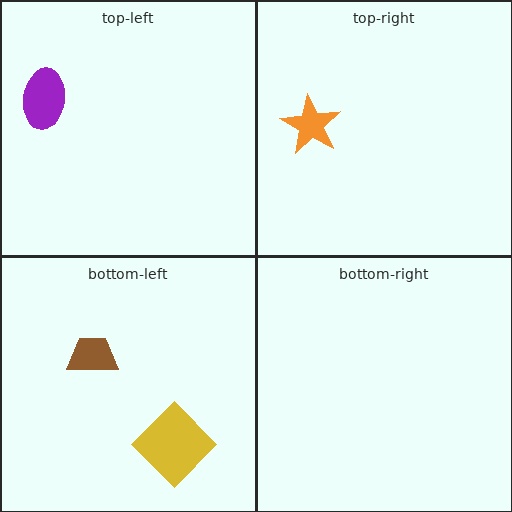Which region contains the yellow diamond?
The bottom-left region.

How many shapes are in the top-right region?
1.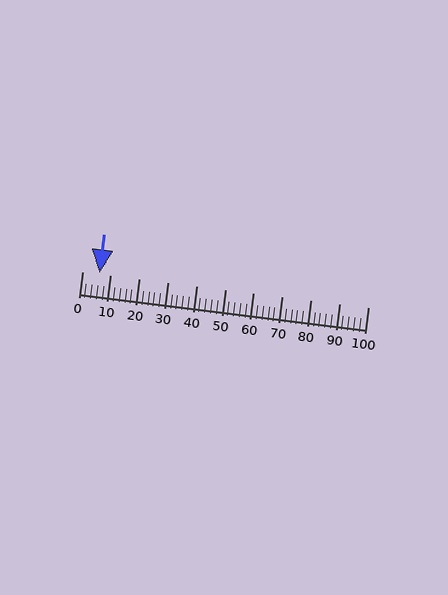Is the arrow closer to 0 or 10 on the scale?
The arrow is closer to 10.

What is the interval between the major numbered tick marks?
The major tick marks are spaced 10 units apart.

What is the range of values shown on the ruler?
The ruler shows values from 0 to 100.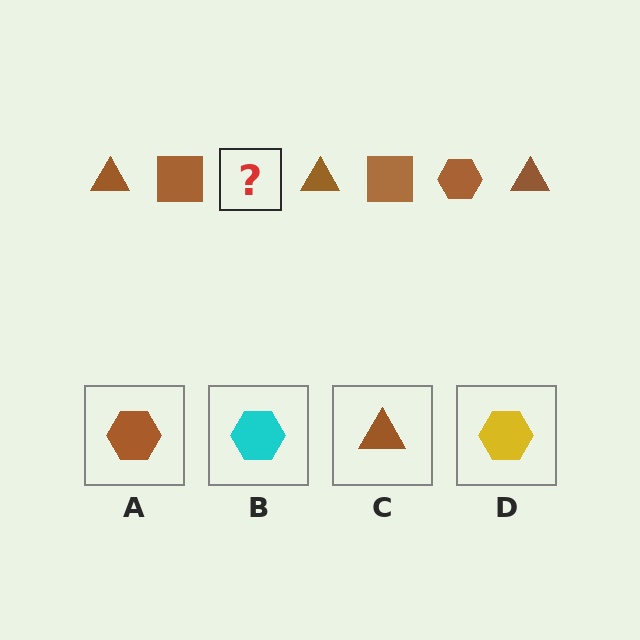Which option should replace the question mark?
Option A.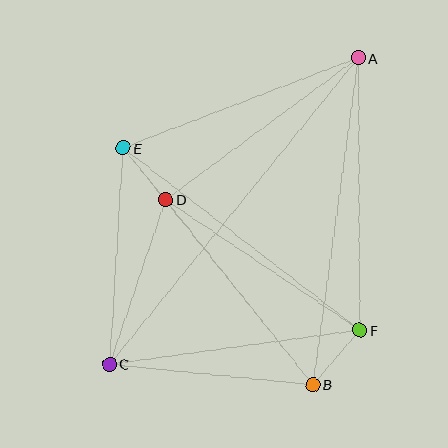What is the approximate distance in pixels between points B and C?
The distance between B and C is approximately 205 pixels.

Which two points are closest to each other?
Points D and E are closest to each other.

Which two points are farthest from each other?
Points A and C are farthest from each other.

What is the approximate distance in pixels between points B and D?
The distance between B and D is approximately 237 pixels.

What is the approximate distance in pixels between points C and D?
The distance between C and D is approximately 174 pixels.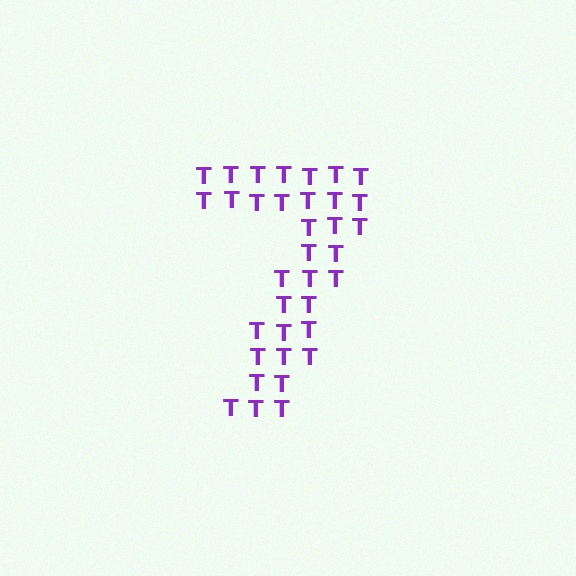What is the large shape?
The large shape is the digit 7.